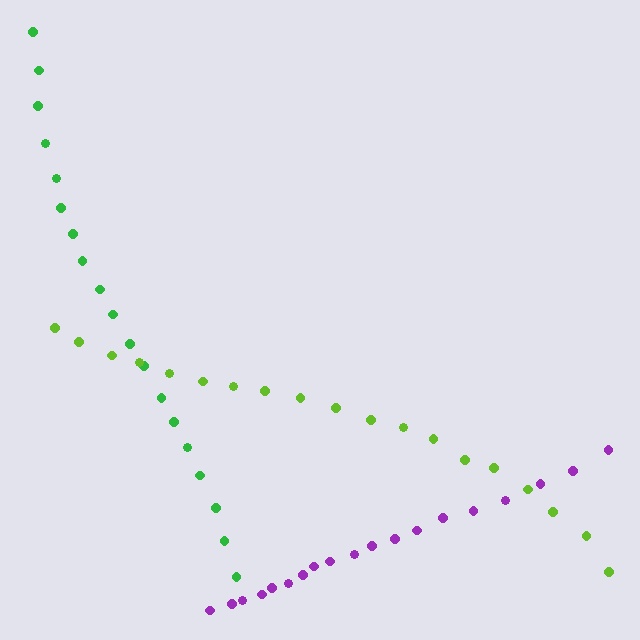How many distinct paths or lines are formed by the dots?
There are 3 distinct paths.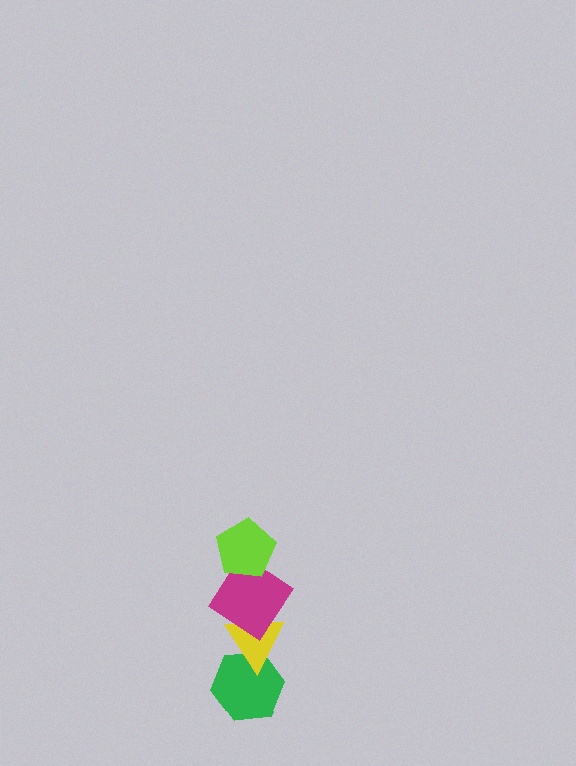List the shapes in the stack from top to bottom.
From top to bottom: the lime pentagon, the magenta diamond, the yellow triangle, the green hexagon.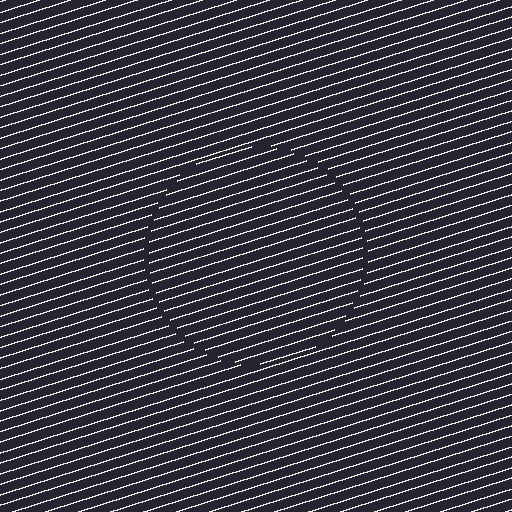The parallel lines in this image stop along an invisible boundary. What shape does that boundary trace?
An illusory circle. The interior of the shape contains the same grating, shifted by half a period — the contour is defined by the phase discontinuity where line-ends from the inner and outer gratings abut.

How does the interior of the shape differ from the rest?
The interior of the shape contains the same grating, shifted by half a period — the contour is defined by the phase discontinuity where line-ends from the inner and outer gratings abut.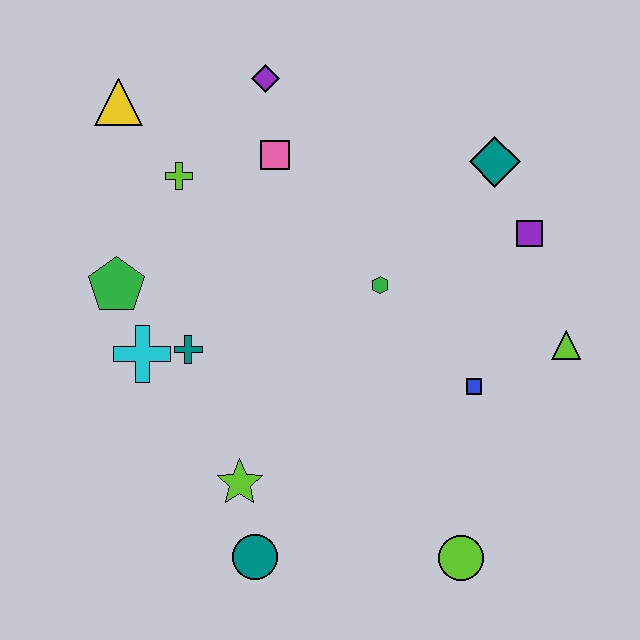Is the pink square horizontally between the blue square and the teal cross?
Yes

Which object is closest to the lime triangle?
The blue square is closest to the lime triangle.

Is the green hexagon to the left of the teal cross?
No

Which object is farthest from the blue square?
The yellow triangle is farthest from the blue square.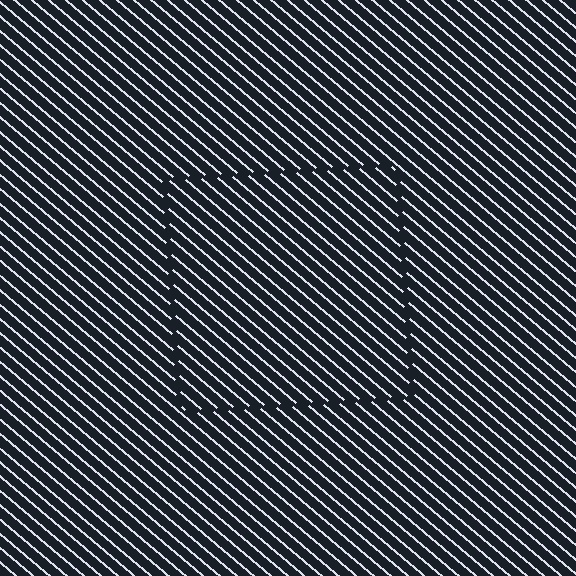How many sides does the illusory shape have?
4 sides — the line-ends trace a square.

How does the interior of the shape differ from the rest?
The interior of the shape contains the same grating, shifted by half a period — the contour is defined by the phase discontinuity where line-ends from the inner and outer gratings abut.